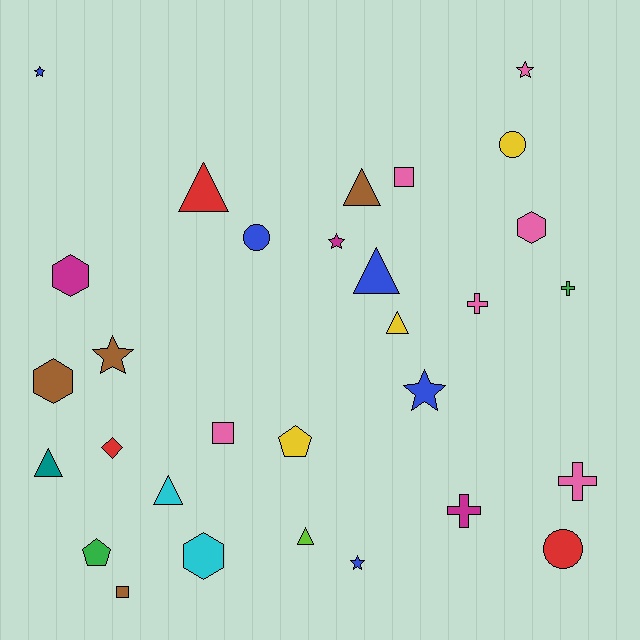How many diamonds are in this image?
There is 1 diamond.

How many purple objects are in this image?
There are no purple objects.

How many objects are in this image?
There are 30 objects.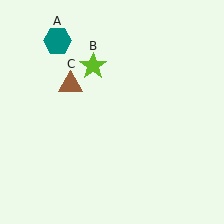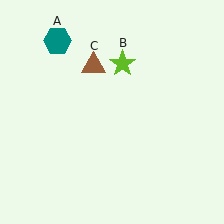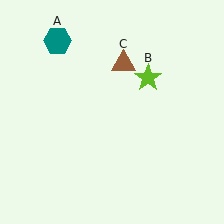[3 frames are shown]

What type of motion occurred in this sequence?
The lime star (object B), brown triangle (object C) rotated clockwise around the center of the scene.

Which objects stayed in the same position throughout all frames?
Teal hexagon (object A) remained stationary.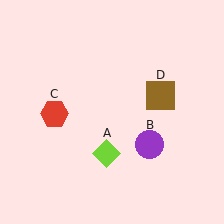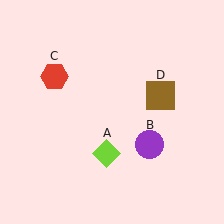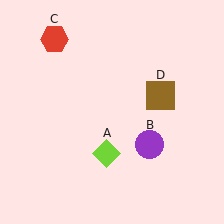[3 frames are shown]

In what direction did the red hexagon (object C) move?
The red hexagon (object C) moved up.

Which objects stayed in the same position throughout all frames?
Lime diamond (object A) and purple circle (object B) and brown square (object D) remained stationary.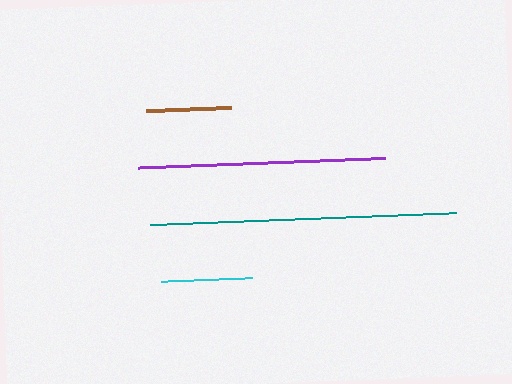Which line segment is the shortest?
The brown line is the shortest at approximately 85 pixels.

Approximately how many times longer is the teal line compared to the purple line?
The teal line is approximately 1.2 times the length of the purple line.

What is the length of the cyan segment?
The cyan segment is approximately 90 pixels long.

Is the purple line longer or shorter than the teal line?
The teal line is longer than the purple line.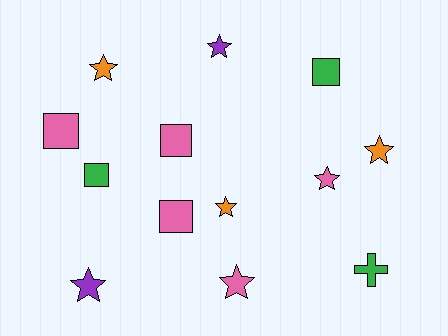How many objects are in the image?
There are 13 objects.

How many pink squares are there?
There are 3 pink squares.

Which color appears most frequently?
Pink, with 5 objects.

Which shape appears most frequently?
Star, with 7 objects.